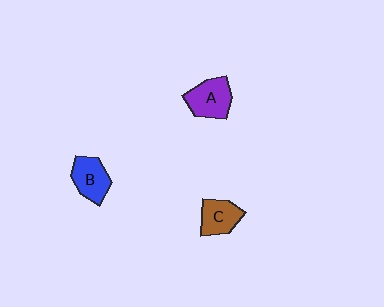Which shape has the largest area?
Shape A (purple).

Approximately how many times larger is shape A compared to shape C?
Approximately 1.2 times.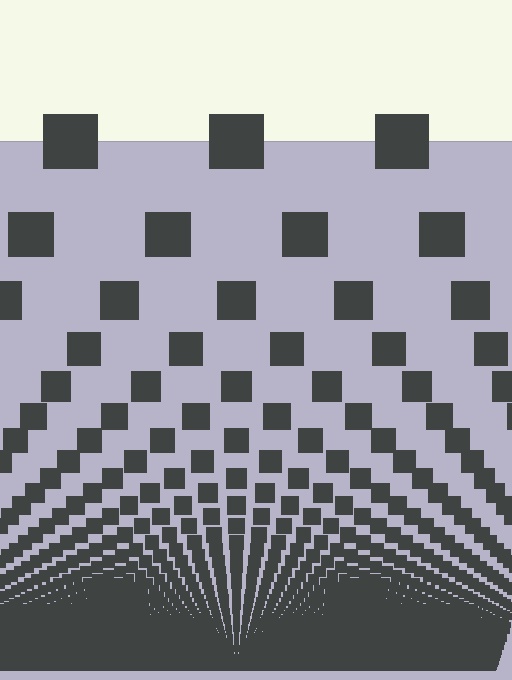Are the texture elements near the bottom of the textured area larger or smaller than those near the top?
Smaller. The gradient is inverted — elements near the bottom are smaller and denser.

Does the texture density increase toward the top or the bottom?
Density increases toward the bottom.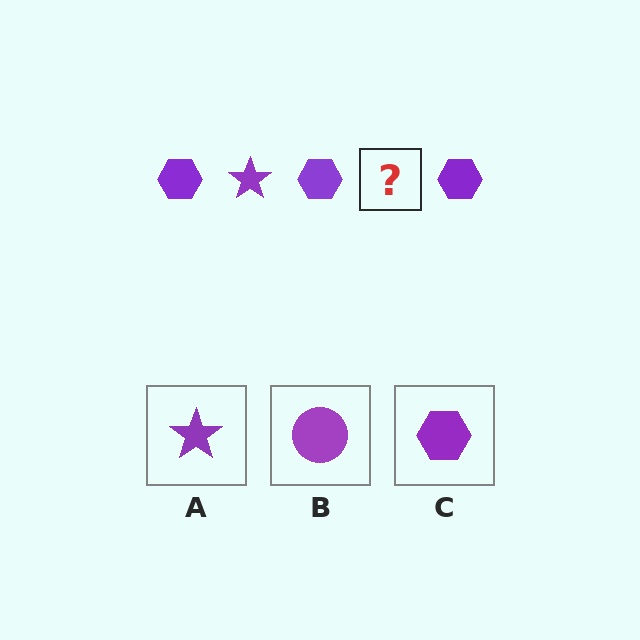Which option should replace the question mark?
Option A.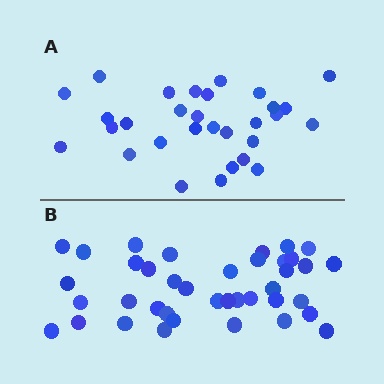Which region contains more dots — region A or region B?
Region B (the bottom region) has more dots.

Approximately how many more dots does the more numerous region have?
Region B has roughly 8 or so more dots than region A.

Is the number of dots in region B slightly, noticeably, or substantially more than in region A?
Region B has noticeably more, but not dramatically so. The ratio is roughly 1.3 to 1.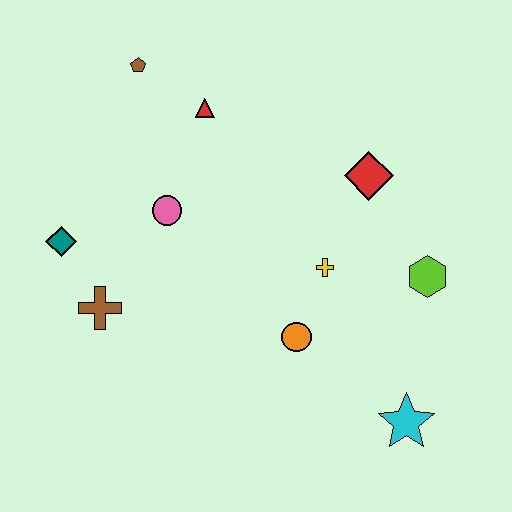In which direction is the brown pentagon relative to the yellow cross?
The brown pentagon is above the yellow cross.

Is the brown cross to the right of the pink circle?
No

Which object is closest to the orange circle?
The yellow cross is closest to the orange circle.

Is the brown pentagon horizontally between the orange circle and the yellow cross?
No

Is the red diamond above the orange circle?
Yes